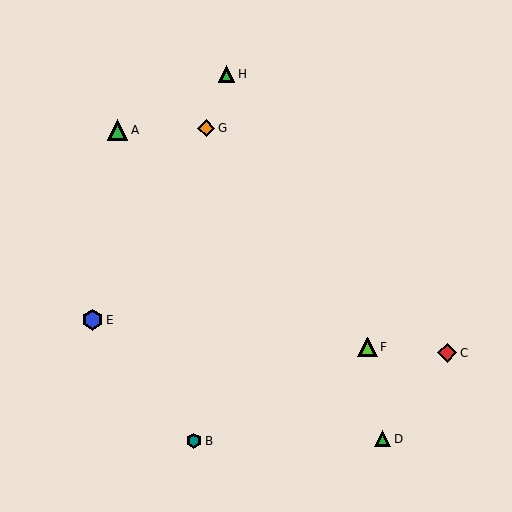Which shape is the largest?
The green triangle (labeled A) is the largest.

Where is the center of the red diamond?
The center of the red diamond is at (447, 353).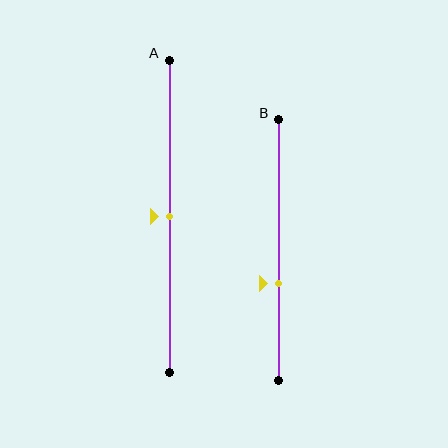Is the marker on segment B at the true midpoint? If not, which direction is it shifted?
No, the marker on segment B is shifted downward by about 13% of the segment length.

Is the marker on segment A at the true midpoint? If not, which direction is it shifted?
Yes, the marker on segment A is at the true midpoint.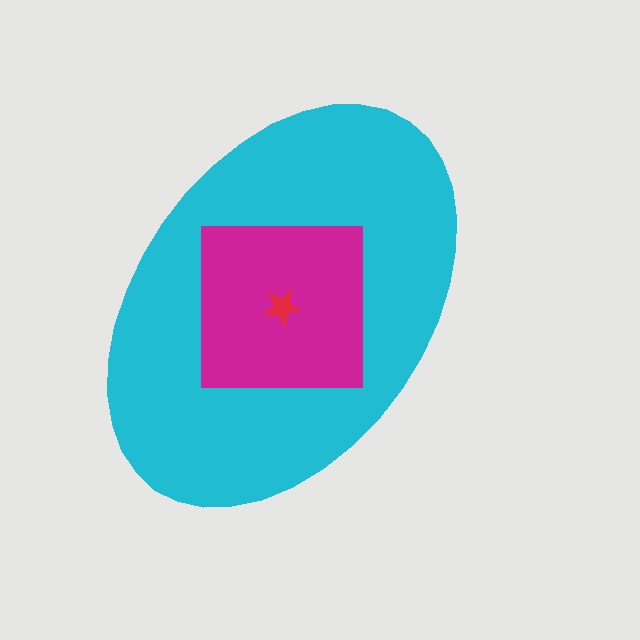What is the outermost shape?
The cyan ellipse.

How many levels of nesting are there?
3.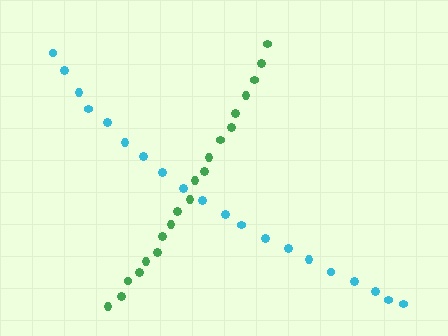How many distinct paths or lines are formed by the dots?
There are 2 distinct paths.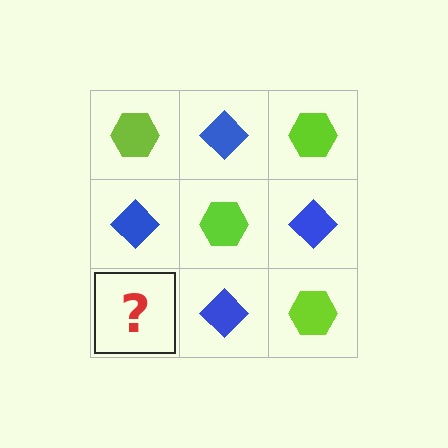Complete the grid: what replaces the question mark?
The question mark should be replaced with a lime hexagon.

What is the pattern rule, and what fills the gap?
The rule is that it alternates lime hexagon and blue diamond in a checkerboard pattern. The gap should be filled with a lime hexagon.